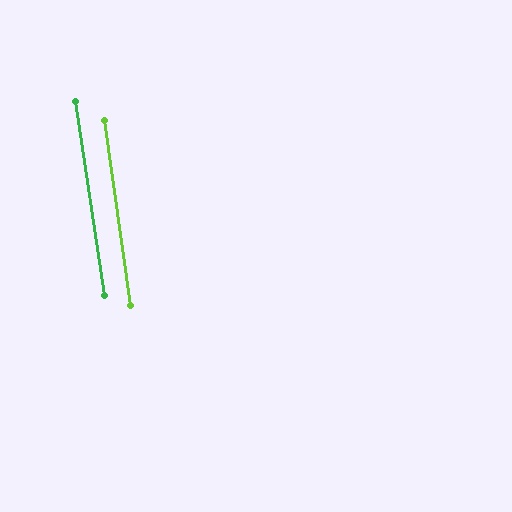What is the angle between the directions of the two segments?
Approximately 1 degree.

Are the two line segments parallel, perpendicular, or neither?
Parallel — their directions differ by only 0.6°.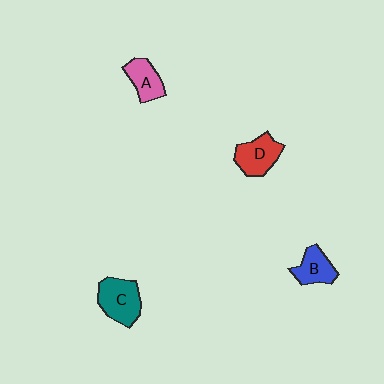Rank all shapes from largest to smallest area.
From largest to smallest: C (teal), D (red), B (blue), A (pink).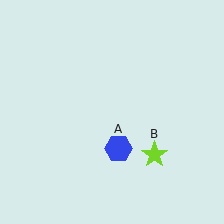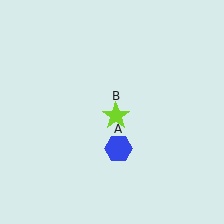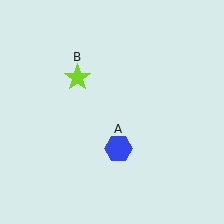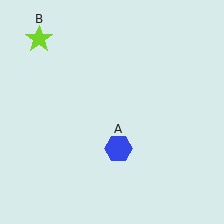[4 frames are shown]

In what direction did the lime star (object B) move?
The lime star (object B) moved up and to the left.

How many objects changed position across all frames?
1 object changed position: lime star (object B).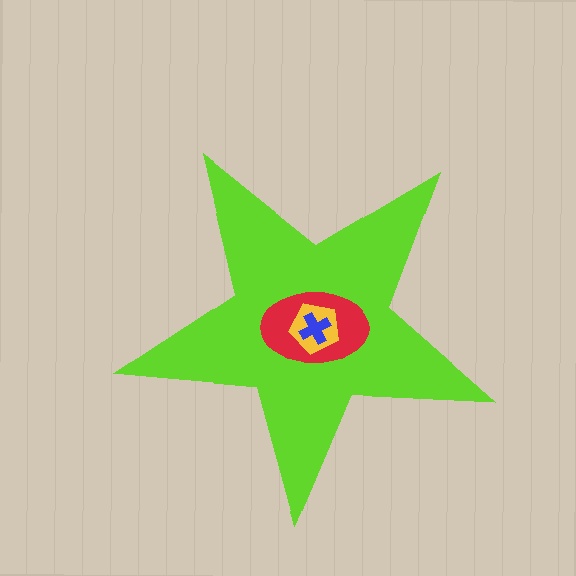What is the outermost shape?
The lime star.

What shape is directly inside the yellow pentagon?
The blue cross.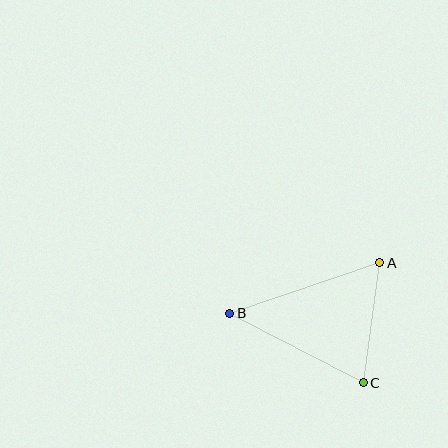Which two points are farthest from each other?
Points A and B are farthest from each other.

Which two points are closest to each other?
Points A and C are closest to each other.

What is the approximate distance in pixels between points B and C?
The distance between B and C is approximately 150 pixels.